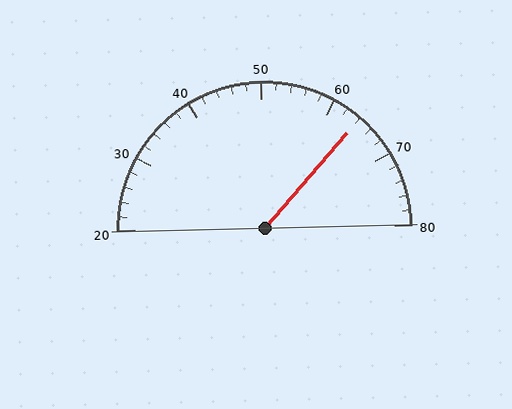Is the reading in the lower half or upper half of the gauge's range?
The reading is in the upper half of the range (20 to 80).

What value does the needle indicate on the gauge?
The needle indicates approximately 64.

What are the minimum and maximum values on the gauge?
The gauge ranges from 20 to 80.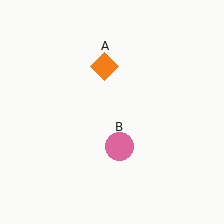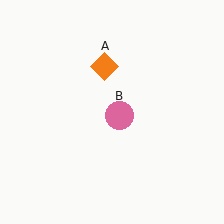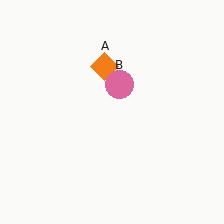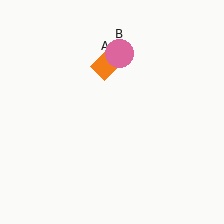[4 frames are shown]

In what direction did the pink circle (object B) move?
The pink circle (object B) moved up.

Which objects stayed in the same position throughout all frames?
Orange diamond (object A) remained stationary.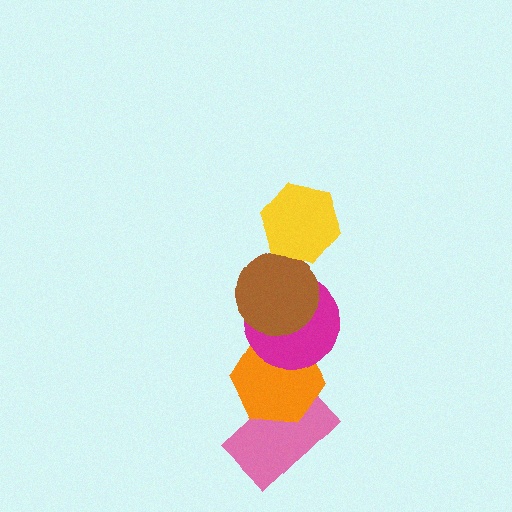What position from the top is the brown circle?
The brown circle is 2nd from the top.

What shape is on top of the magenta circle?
The brown circle is on top of the magenta circle.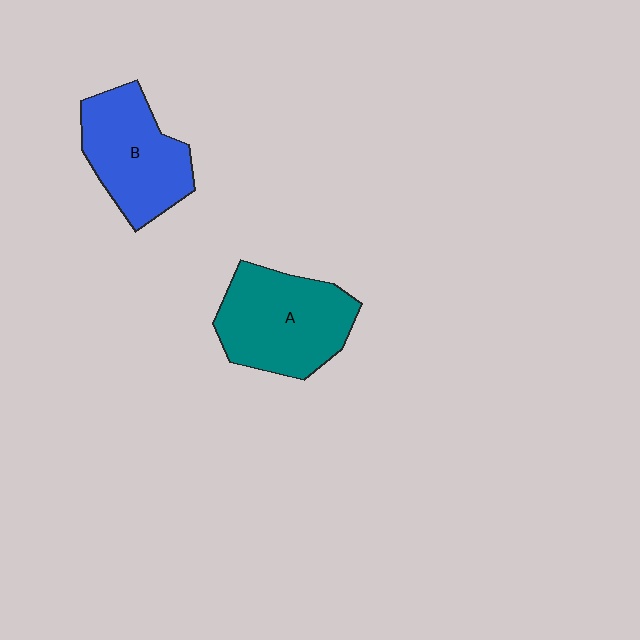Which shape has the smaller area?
Shape B (blue).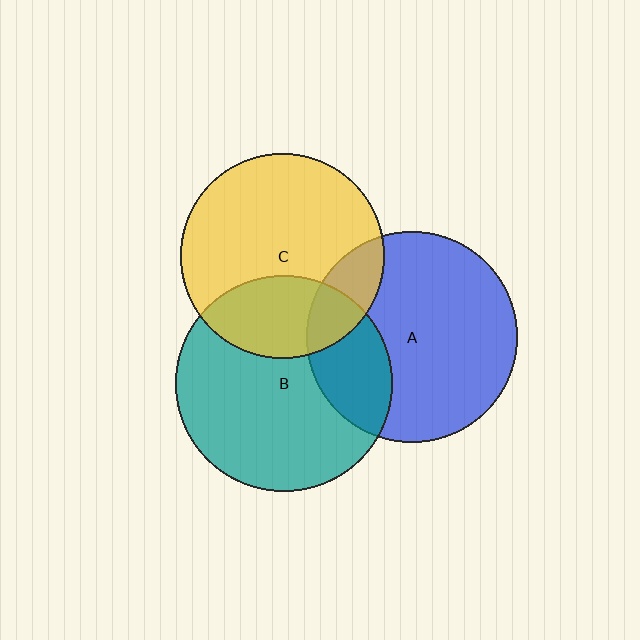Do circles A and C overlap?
Yes.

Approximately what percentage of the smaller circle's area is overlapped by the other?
Approximately 15%.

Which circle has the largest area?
Circle B (teal).